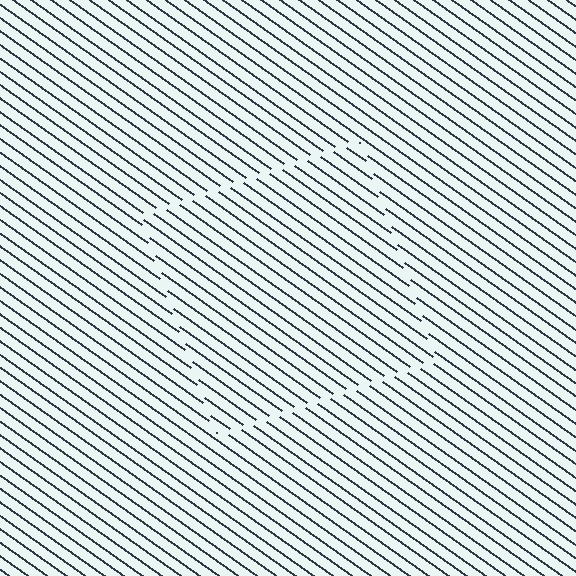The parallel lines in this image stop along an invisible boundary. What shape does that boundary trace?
An illusory square. The interior of the shape contains the same grating, shifted by half a period — the contour is defined by the phase discontinuity where line-ends from the inner and outer gratings abut.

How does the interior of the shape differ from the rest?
The interior of the shape contains the same grating, shifted by half a period — the contour is defined by the phase discontinuity where line-ends from the inner and outer gratings abut.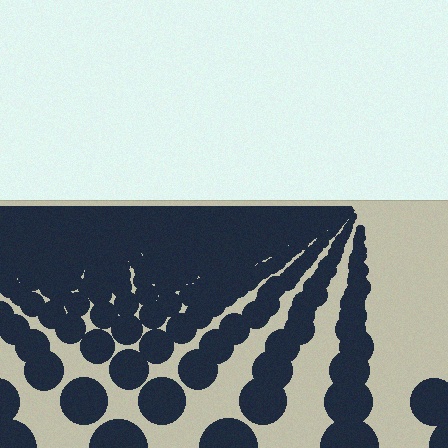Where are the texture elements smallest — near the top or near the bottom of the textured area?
Near the top.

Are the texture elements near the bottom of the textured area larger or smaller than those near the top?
Larger. Near the bottom, elements are closer to the viewer and appear at a bigger on-screen size.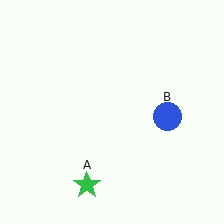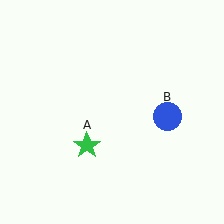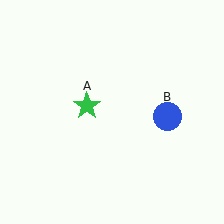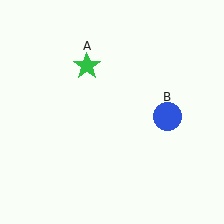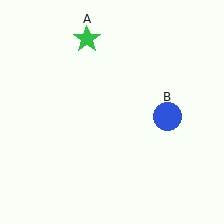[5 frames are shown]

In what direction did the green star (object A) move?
The green star (object A) moved up.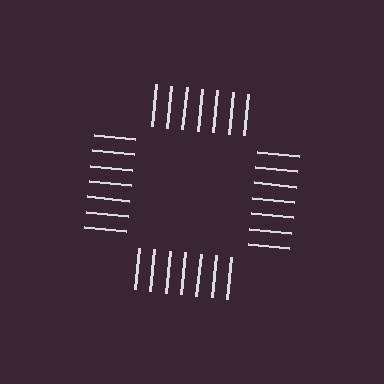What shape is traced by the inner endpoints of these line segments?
An illusory square — the line segments terminate on its edges but no continuous stroke is drawn.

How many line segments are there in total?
28 — 7 along each of the 4 edges.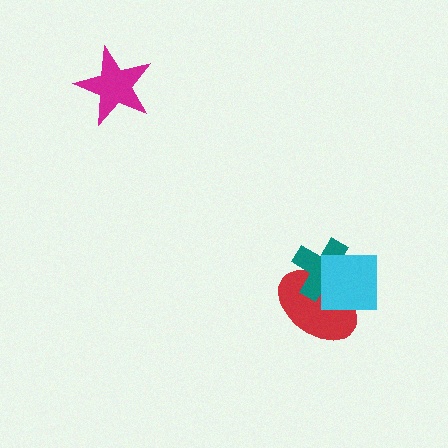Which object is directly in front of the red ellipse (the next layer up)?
The teal cross is directly in front of the red ellipse.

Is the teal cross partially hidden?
Yes, it is partially covered by another shape.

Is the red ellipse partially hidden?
Yes, it is partially covered by another shape.